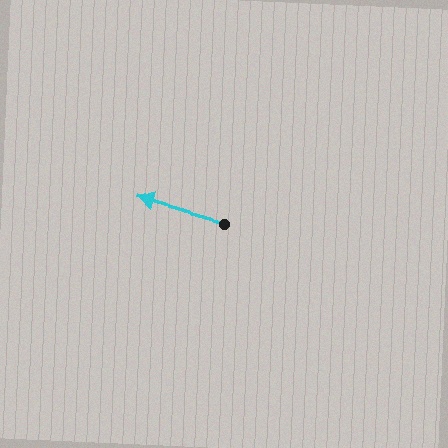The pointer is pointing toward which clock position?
Roughly 10 o'clock.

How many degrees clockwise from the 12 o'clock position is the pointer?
Approximately 286 degrees.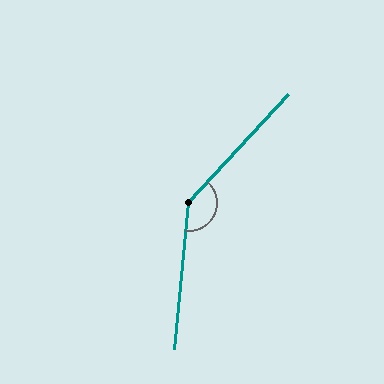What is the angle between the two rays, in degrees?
Approximately 143 degrees.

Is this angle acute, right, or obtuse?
It is obtuse.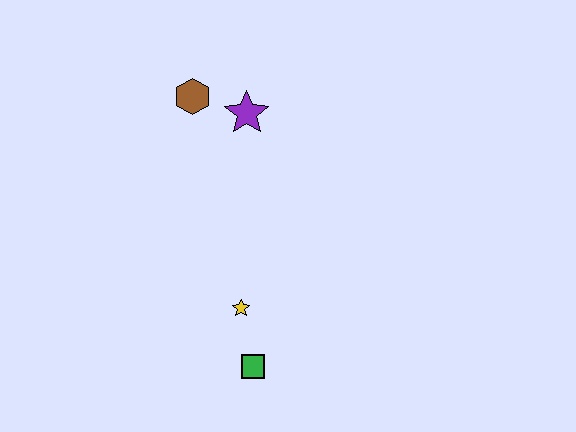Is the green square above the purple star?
No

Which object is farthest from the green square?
The brown hexagon is farthest from the green square.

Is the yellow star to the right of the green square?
No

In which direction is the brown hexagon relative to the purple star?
The brown hexagon is to the left of the purple star.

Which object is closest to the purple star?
The brown hexagon is closest to the purple star.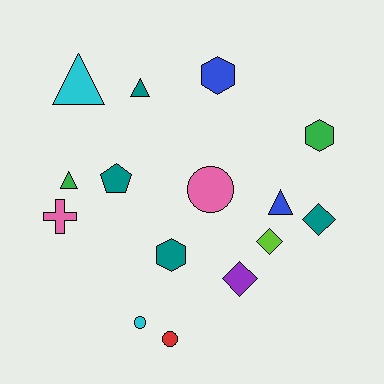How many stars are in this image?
There are no stars.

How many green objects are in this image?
There are 2 green objects.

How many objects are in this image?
There are 15 objects.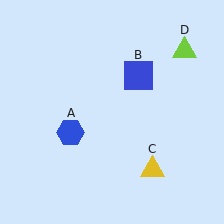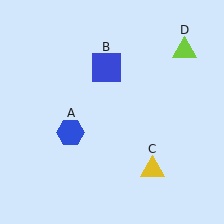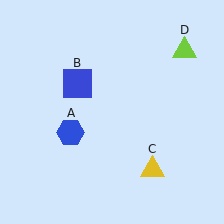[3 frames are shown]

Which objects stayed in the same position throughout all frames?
Blue hexagon (object A) and yellow triangle (object C) and lime triangle (object D) remained stationary.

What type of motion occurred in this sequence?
The blue square (object B) rotated counterclockwise around the center of the scene.